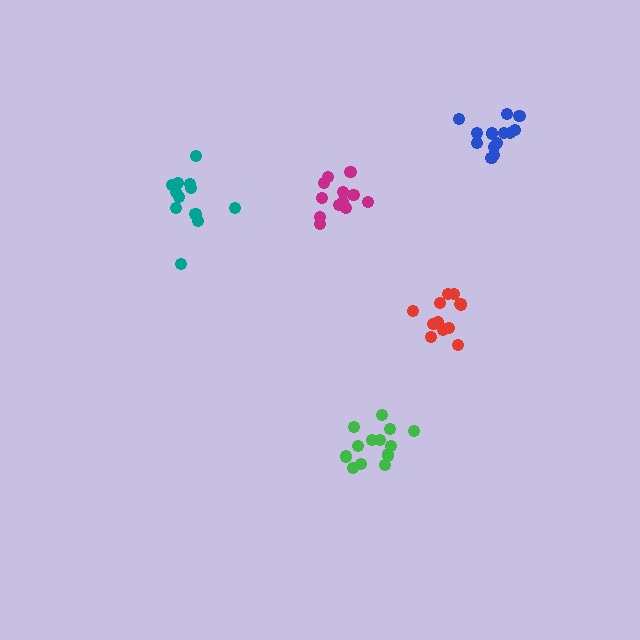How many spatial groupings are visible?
There are 5 spatial groupings.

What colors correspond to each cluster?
The clusters are colored: red, green, blue, magenta, teal.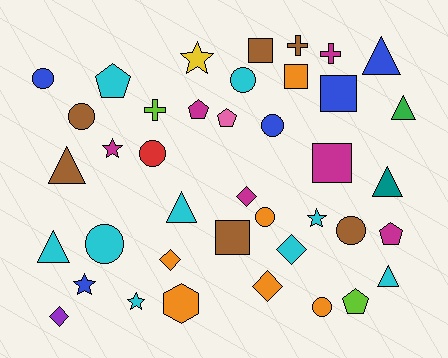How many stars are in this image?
There are 5 stars.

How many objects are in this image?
There are 40 objects.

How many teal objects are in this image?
There is 1 teal object.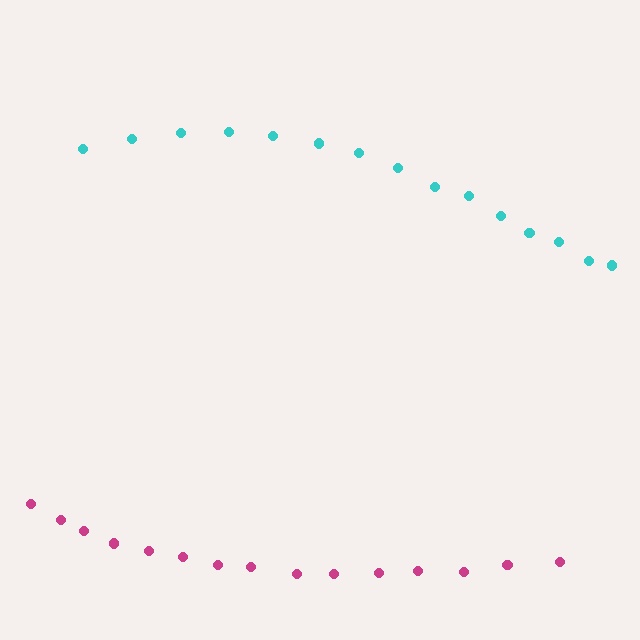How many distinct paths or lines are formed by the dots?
There are 2 distinct paths.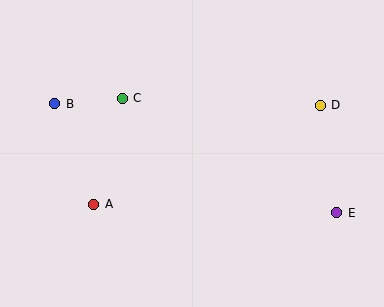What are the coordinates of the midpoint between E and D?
The midpoint between E and D is at (328, 159).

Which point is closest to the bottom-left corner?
Point A is closest to the bottom-left corner.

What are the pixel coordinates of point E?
Point E is at (337, 213).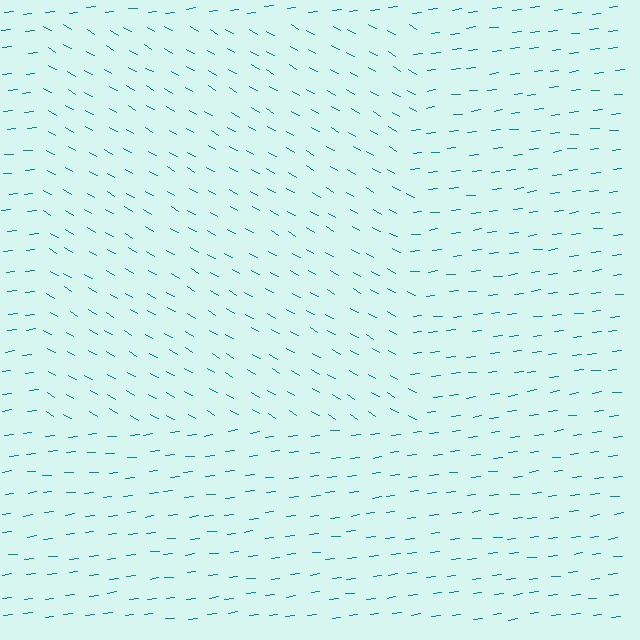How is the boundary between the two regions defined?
The boundary is defined purely by a change in line orientation (approximately 36 degrees difference). All lines are the same color and thickness.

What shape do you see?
I see a rectangle.